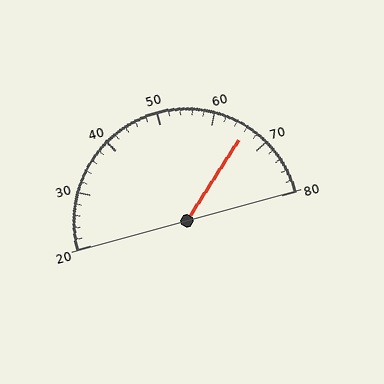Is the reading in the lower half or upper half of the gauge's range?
The reading is in the upper half of the range (20 to 80).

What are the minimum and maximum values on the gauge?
The gauge ranges from 20 to 80.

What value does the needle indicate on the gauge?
The needle indicates approximately 66.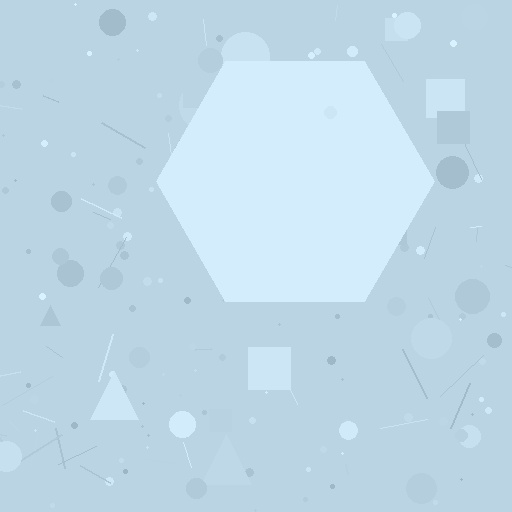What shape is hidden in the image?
A hexagon is hidden in the image.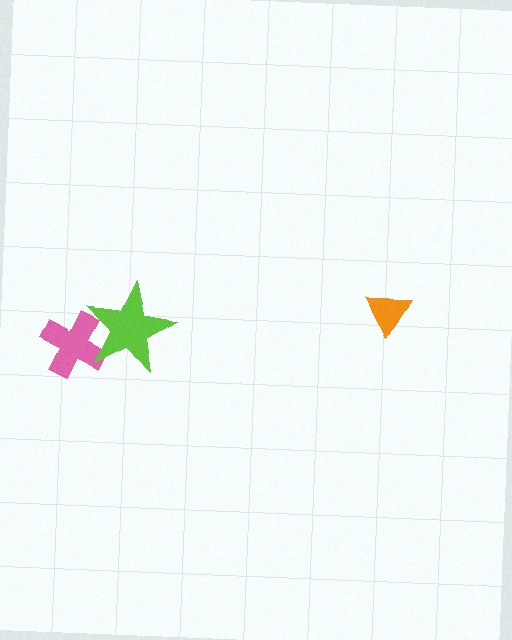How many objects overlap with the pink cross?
1 object overlaps with the pink cross.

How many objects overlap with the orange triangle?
0 objects overlap with the orange triangle.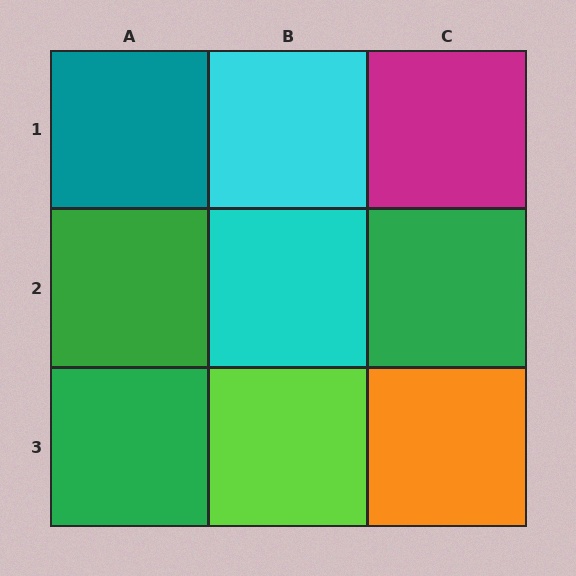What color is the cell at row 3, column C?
Orange.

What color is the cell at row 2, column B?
Cyan.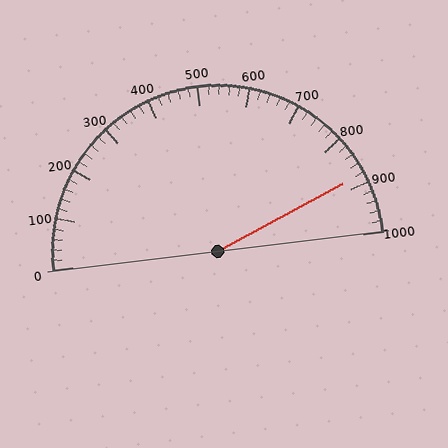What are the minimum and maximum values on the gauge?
The gauge ranges from 0 to 1000.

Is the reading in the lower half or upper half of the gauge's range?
The reading is in the upper half of the range (0 to 1000).